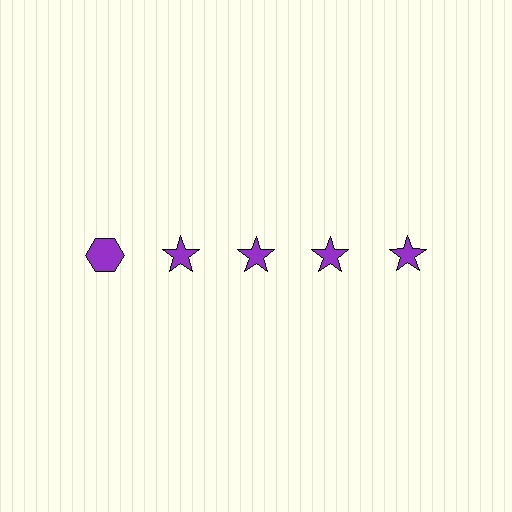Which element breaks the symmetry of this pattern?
The purple hexagon in the top row, leftmost column breaks the symmetry. All other shapes are purple stars.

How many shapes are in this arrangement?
There are 5 shapes arranged in a grid pattern.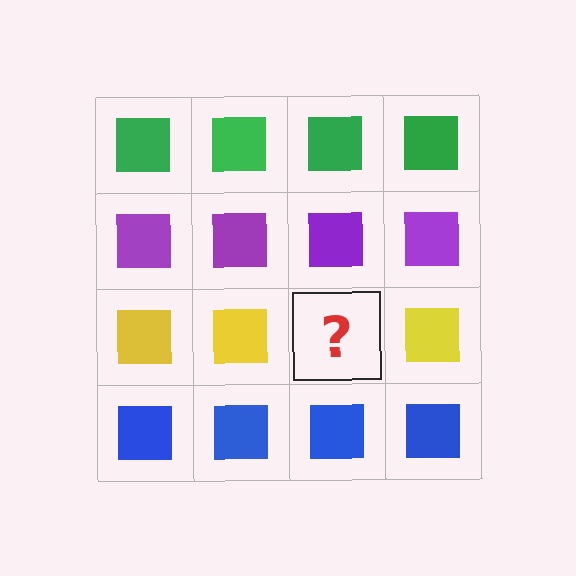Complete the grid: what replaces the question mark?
The question mark should be replaced with a yellow square.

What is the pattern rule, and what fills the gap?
The rule is that each row has a consistent color. The gap should be filled with a yellow square.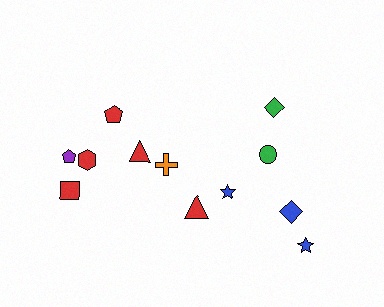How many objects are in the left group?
There are 7 objects.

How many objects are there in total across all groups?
There are 12 objects.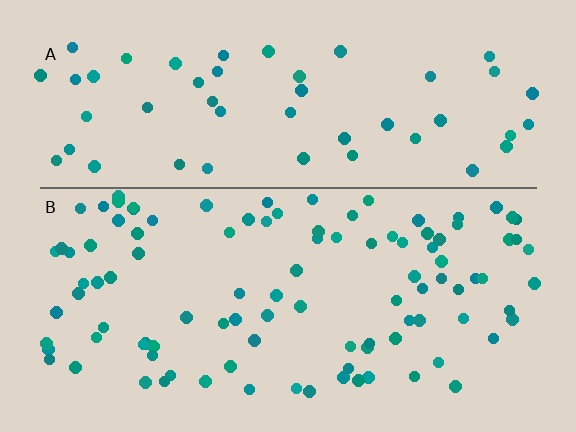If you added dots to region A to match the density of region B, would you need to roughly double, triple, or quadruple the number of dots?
Approximately double.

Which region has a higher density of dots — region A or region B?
B (the bottom).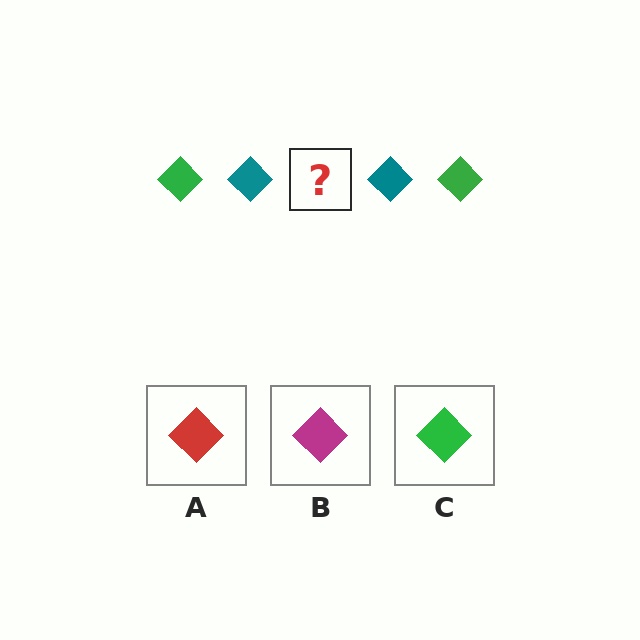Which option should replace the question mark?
Option C.